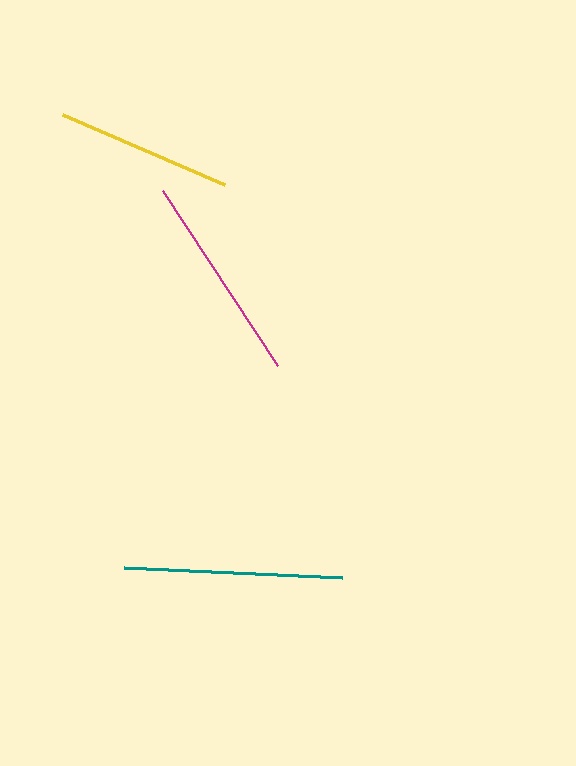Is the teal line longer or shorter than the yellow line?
The teal line is longer than the yellow line.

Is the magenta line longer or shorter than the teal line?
The teal line is longer than the magenta line.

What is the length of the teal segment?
The teal segment is approximately 219 pixels long.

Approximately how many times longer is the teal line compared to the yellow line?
The teal line is approximately 1.2 times the length of the yellow line.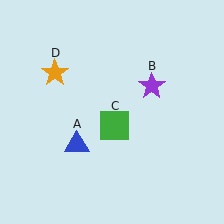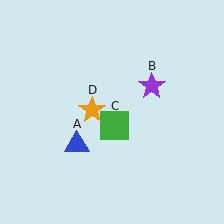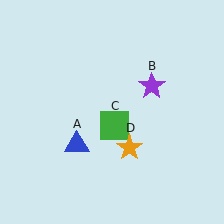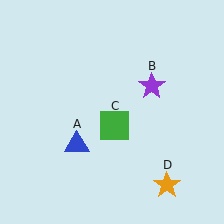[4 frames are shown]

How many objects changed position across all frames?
1 object changed position: orange star (object D).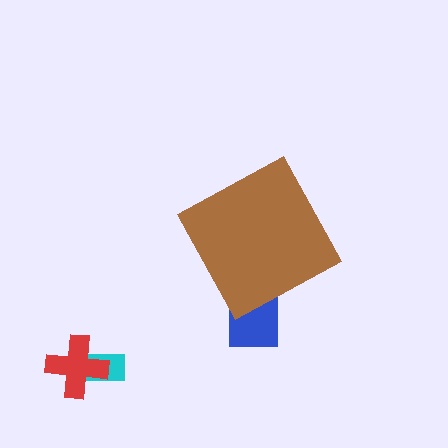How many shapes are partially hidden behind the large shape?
1 shape is partially hidden.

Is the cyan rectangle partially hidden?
No, the cyan rectangle is fully visible.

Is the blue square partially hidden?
Yes, the blue square is partially hidden behind the brown diamond.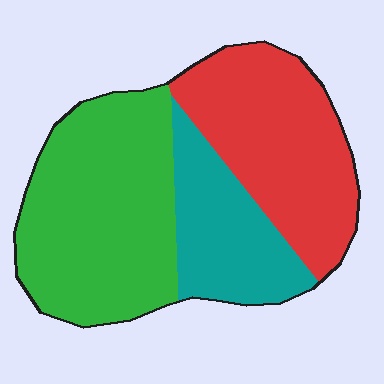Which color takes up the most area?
Green, at roughly 45%.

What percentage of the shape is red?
Red covers about 35% of the shape.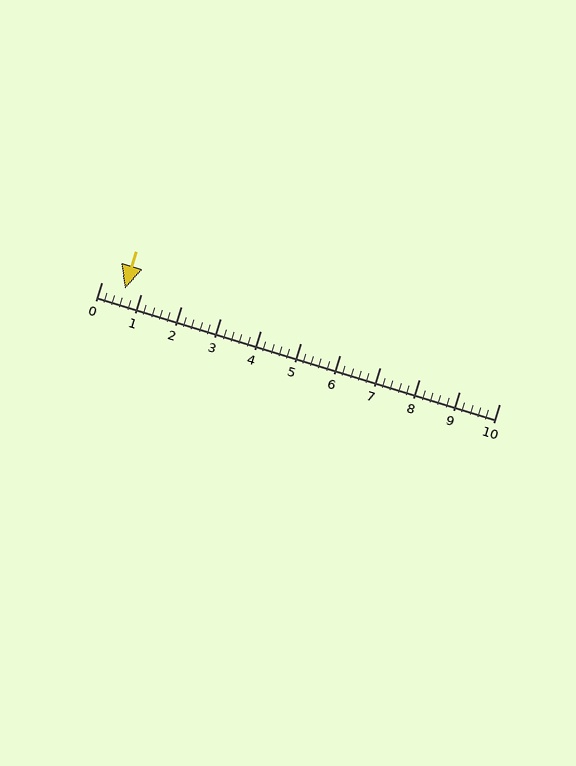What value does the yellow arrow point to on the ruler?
The yellow arrow points to approximately 0.6.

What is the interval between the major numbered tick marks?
The major tick marks are spaced 1 units apart.